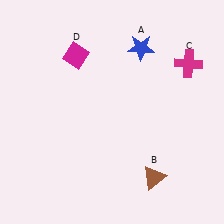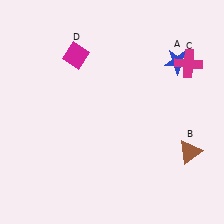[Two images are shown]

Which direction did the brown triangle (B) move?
The brown triangle (B) moved right.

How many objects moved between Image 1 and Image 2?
2 objects moved between the two images.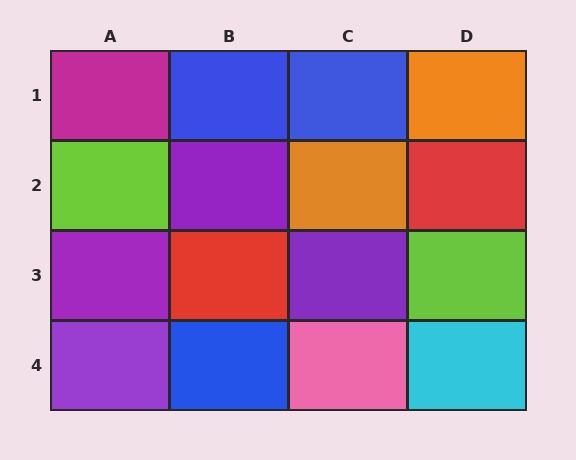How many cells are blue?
3 cells are blue.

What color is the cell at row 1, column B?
Blue.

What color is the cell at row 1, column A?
Magenta.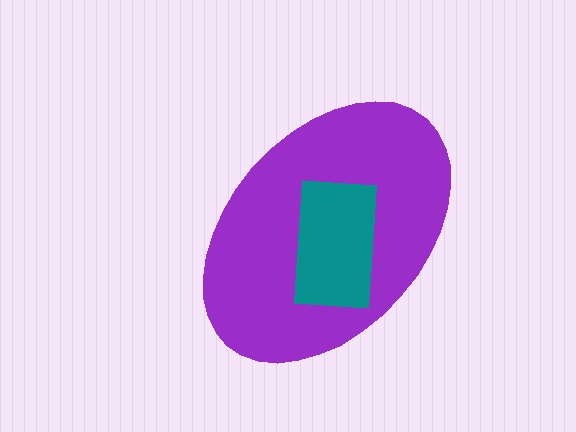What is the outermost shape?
The purple ellipse.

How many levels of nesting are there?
2.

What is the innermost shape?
The teal rectangle.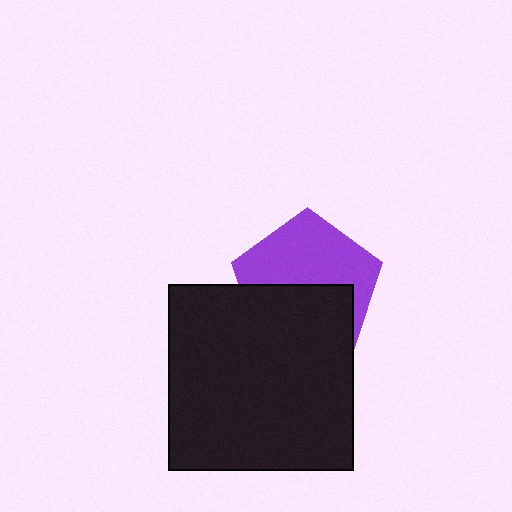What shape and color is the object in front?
The object in front is a black square.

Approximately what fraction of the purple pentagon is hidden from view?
Roughly 47% of the purple pentagon is hidden behind the black square.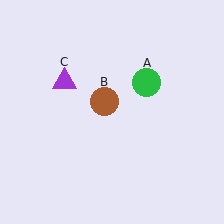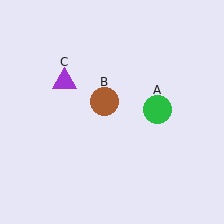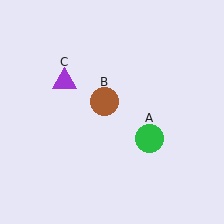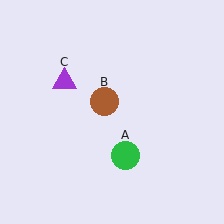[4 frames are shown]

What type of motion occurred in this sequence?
The green circle (object A) rotated clockwise around the center of the scene.